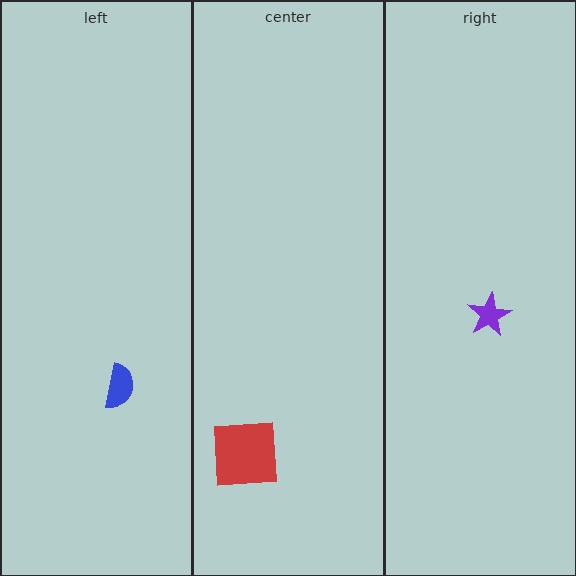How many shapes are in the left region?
1.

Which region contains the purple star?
The right region.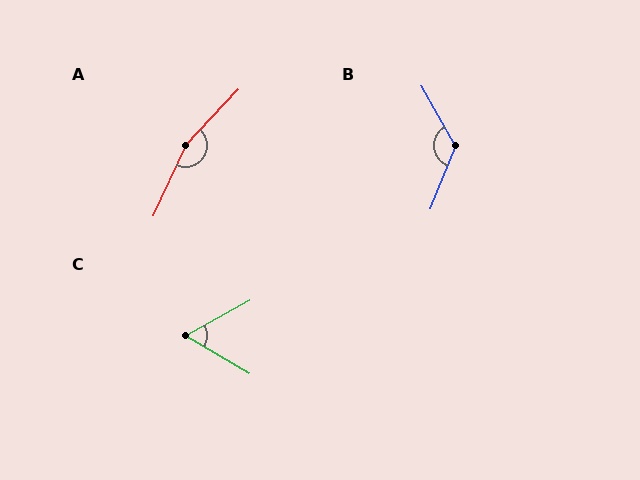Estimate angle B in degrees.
Approximately 129 degrees.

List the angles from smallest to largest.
C (59°), B (129°), A (161°).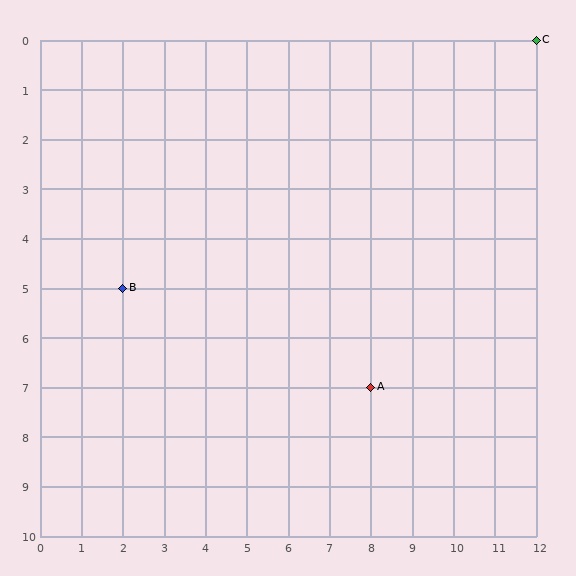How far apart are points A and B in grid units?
Points A and B are 6 columns and 2 rows apart (about 6.3 grid units diagonally).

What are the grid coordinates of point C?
Point C is at grid coordinates (12, 0).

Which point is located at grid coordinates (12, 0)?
Point C is at (12, 0).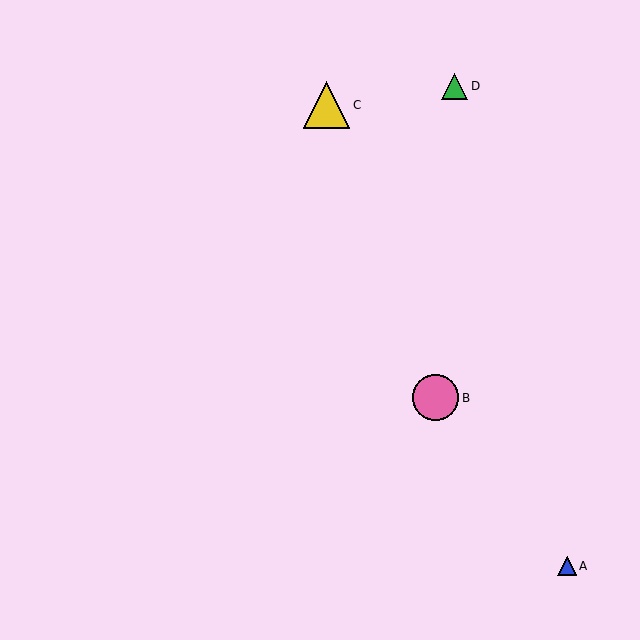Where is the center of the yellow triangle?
The center of the yellow triangle is at (326, 105).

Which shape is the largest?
The yellow triangle (labeled C) is the largest.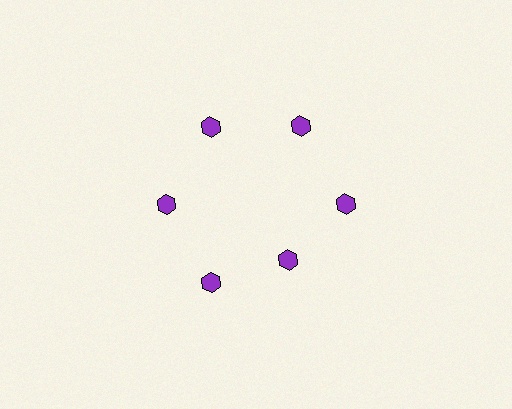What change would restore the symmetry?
The symmetry would be restored by moving it outward, back onto the ring so that all 6 hexagons sit at equal angles and equal distance from the center.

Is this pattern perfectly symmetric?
No. The 6 purple hexagons are arranged in a ring, but one element near the 5 o'clock position is pulled inward toward the center, breaking the 6-fold rotational symmetry.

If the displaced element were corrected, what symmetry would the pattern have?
It would have 6-fold rotational symmetry — the pattern would map onto itself every 60 degrees.